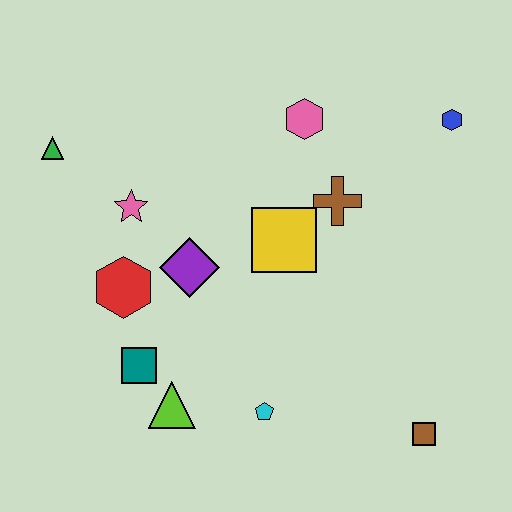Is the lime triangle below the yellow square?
Yes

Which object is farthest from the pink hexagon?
The brown square is farthest from the pink hexagon.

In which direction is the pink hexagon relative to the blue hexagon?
The pink hexagon is to the left of the blue hexagon.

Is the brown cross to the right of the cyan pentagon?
Yes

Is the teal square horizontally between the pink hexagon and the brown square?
No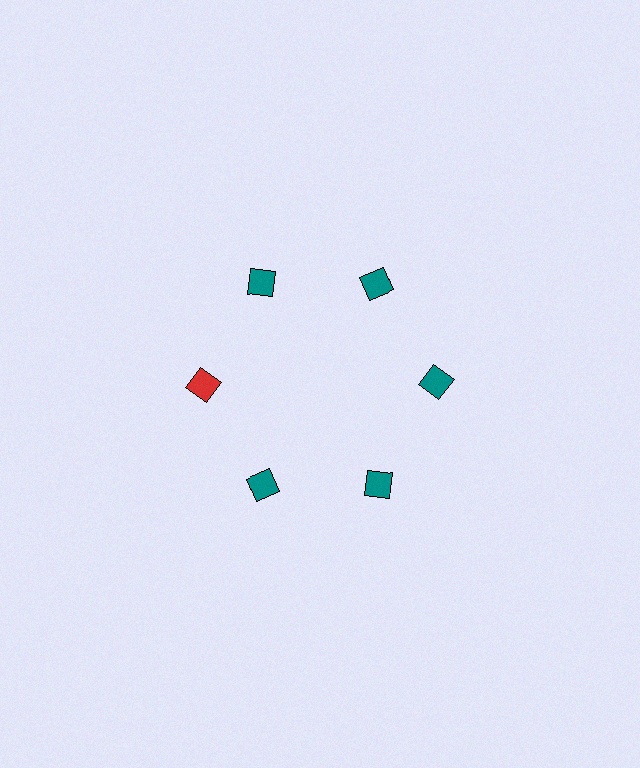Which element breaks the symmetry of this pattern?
The red diamond at roughly the 9 o'clock position breaks the symmetry. All other shapes are teal diamonds.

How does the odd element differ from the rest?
It has a different color: red instead of teal.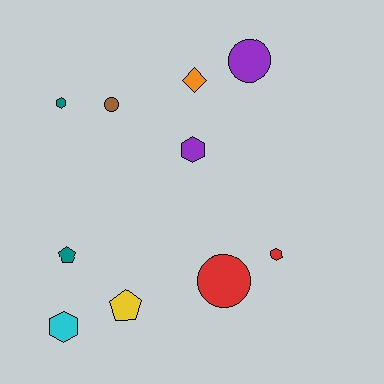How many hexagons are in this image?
There are 4 hexagons.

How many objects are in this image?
There are 10 objects.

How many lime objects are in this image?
There are no lime objects.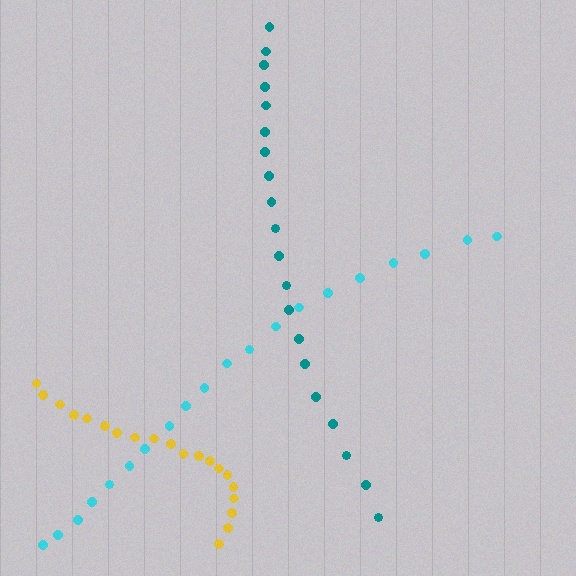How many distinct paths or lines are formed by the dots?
There are 3 distinct paths.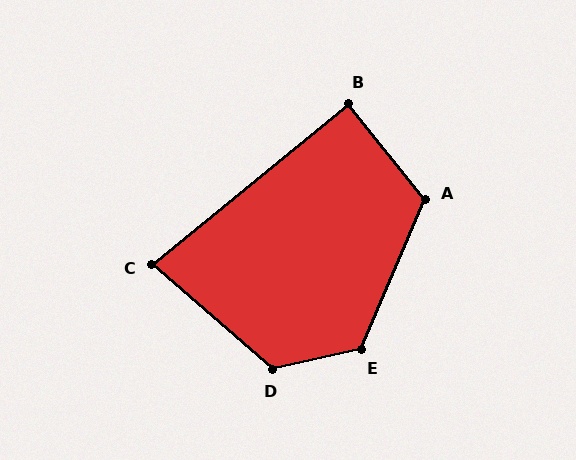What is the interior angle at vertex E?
Approximately 126 degrees (obtuse).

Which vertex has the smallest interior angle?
C, at approximately 80 degrees.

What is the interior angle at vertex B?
Approximately 89 degrees (approximately right).